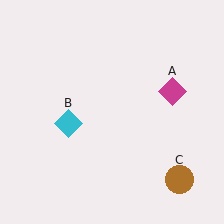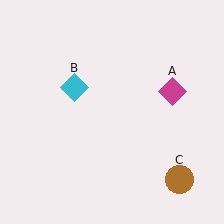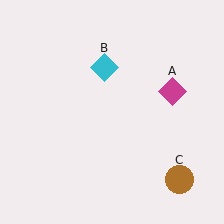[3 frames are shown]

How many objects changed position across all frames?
1 object changed position: cyan diamond (object B).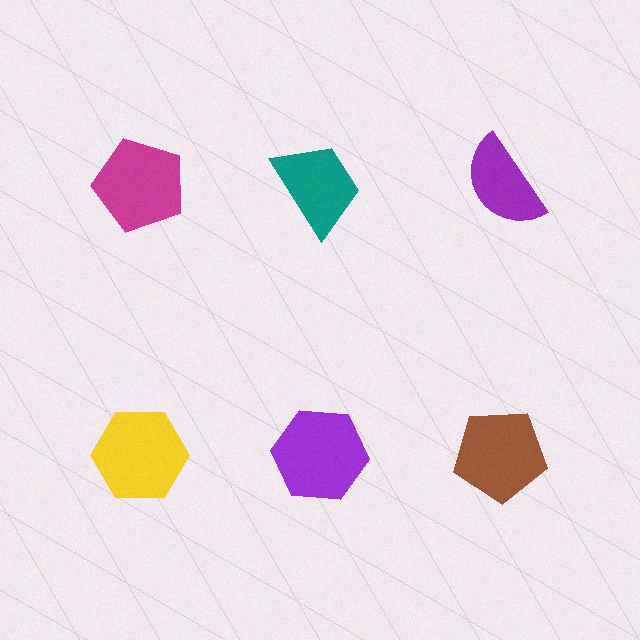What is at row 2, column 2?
A purple hexagon.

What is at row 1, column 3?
A purple semicircle.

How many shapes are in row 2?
3 shapes.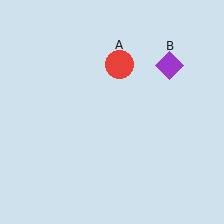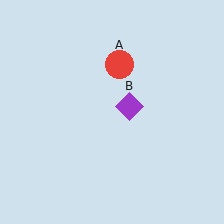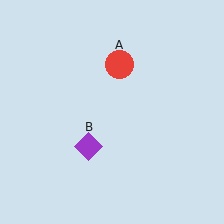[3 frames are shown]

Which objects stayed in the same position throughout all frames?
Red circle (object A) remained stationary.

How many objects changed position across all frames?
1 object changed position: purple diamond (object B).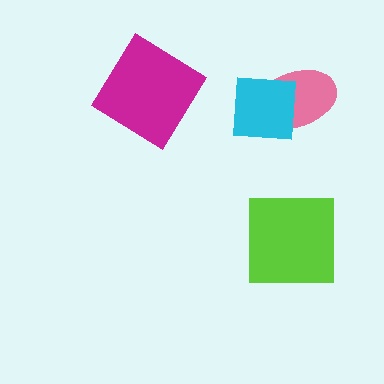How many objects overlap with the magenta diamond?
0 objects overlap with the magenta diamond.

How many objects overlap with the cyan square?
1 object overlaps with the cyan square.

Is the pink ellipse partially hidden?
Yes, it is partially covered by another shape.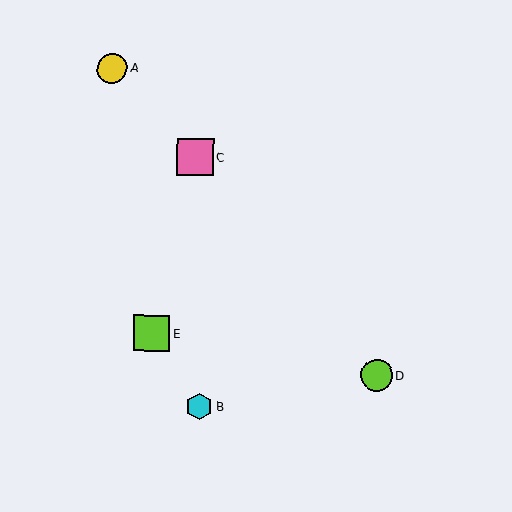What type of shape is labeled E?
Shape E is a lime square.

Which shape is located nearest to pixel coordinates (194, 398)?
The cyan hexagon (labeled B) at (199, 407) is nearest to that location.